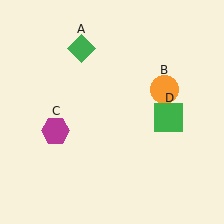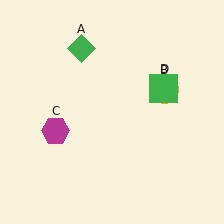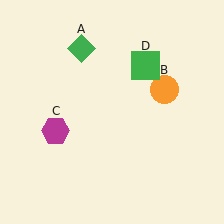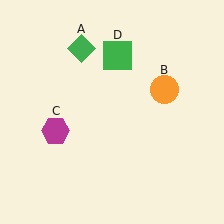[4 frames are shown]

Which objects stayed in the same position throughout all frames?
Green diamond (object A) and orange circle (object B) and magenta hexagon (object C) remained stationary.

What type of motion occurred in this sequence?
The green square (object D) rotated counterclockwise around the center of the scene.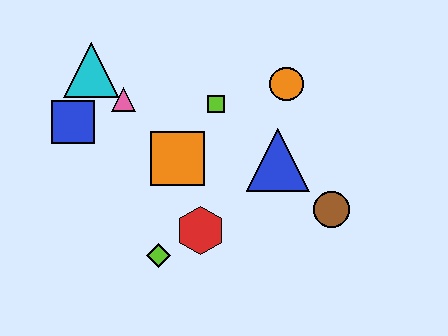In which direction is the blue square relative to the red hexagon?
The blue square is to the left of the red hexagon.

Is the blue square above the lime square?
No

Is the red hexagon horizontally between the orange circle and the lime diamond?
Yes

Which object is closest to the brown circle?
The blue triangle is closest to the brown circle.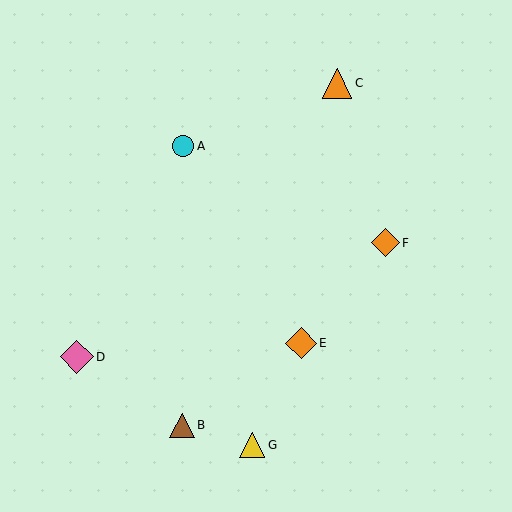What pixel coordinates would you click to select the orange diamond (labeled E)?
Click at (301, 343) to select the orange diamond E.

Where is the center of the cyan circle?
The center of the cyan circle is at (183, 146).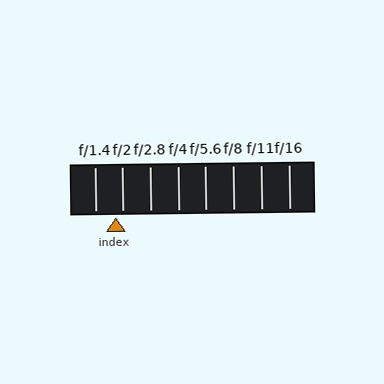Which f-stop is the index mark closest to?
The index mark is closest to f/2.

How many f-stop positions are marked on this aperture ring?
There are 8 f-stop positions marked.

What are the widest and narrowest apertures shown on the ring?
The widest aperture shown is f/1.4 and the narrowest is f/16.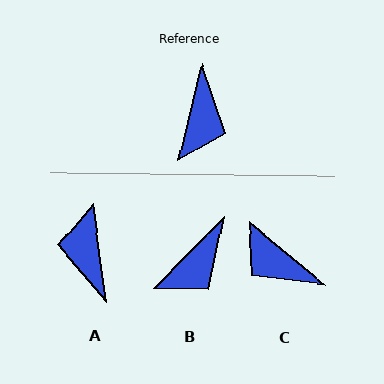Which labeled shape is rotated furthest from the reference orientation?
A, about 159 degrees away.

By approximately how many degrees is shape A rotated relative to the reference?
Approximately 159 degrees clockwise.